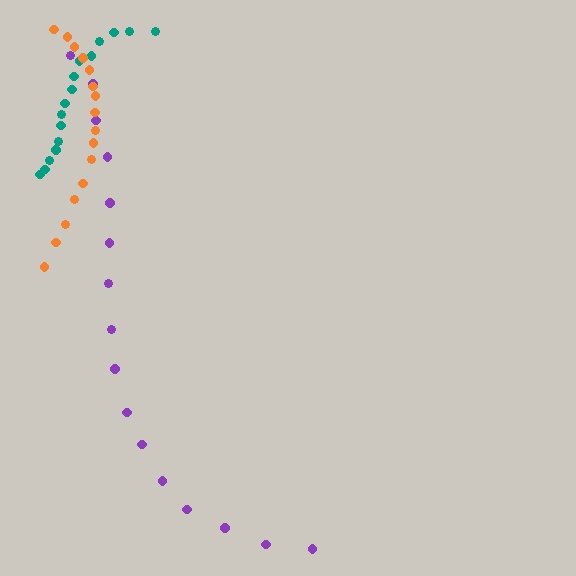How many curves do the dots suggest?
There are 3 distinct paths.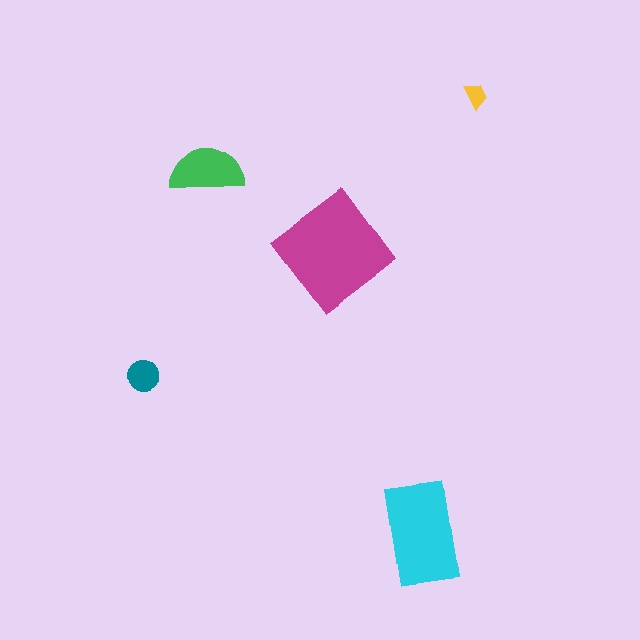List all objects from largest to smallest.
The magenta diamond, the cyan rectangle, the green semicircle, the teal circle, the yellow trapezoid.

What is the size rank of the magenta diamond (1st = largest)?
1st.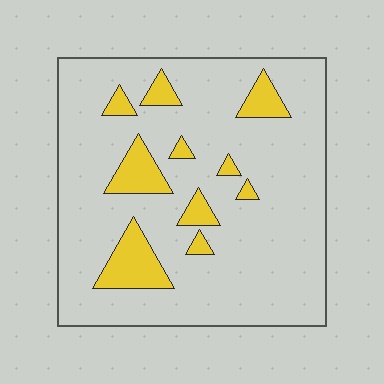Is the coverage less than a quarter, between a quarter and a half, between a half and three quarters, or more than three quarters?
Less than a quarter.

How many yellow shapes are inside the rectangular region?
10.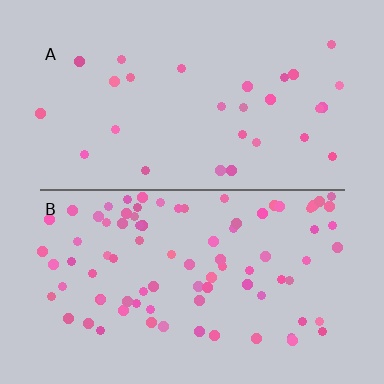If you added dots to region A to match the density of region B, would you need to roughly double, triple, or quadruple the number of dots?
Approximately triple.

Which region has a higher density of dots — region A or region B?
B (the bottom).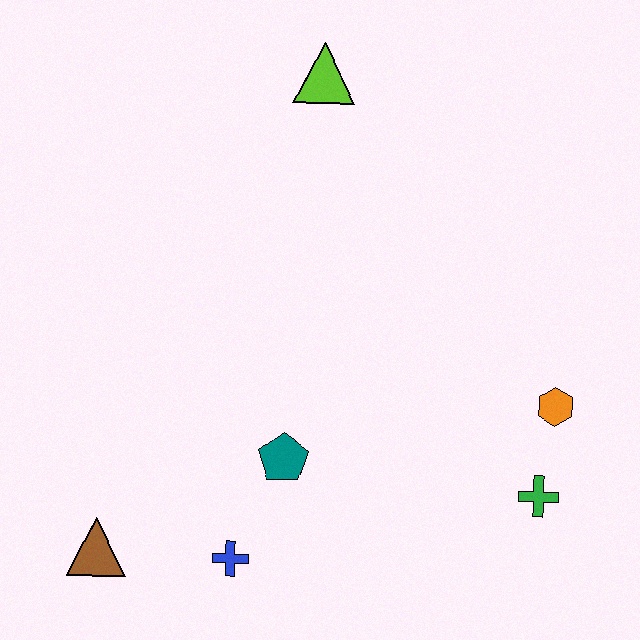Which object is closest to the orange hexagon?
The green cross is closest to the orange hexagon.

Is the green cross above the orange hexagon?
No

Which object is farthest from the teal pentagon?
The lime triangle is farthest from the teal pentagon.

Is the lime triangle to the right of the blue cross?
Yes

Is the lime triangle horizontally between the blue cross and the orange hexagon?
Yes